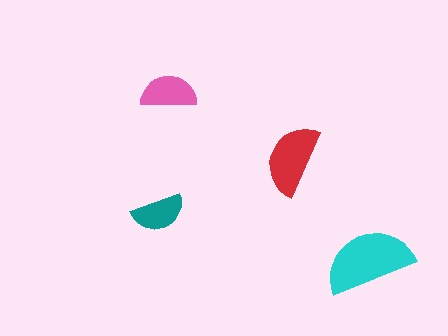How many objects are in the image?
There are 4 objects in the image.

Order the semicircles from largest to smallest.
the cyan one, the red one, the pink one, the teal one.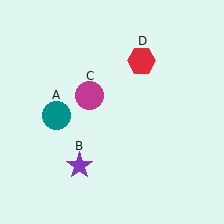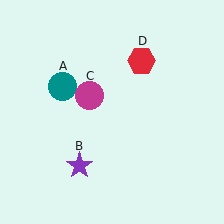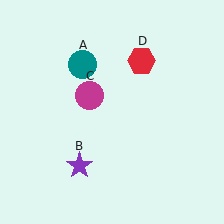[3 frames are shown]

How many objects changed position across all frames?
1 object changed position: teal circle (object A).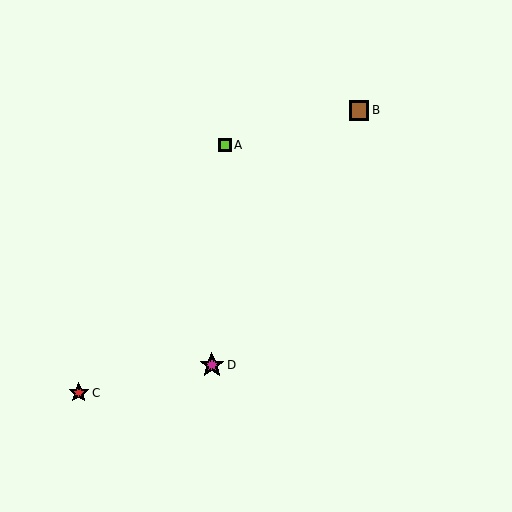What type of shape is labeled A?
Shape A is a lime square.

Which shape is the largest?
The magenta star (labeled D) is the largest.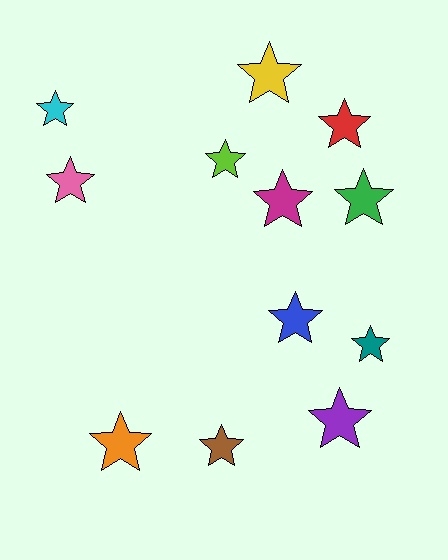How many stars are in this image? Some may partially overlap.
There are 12 stars.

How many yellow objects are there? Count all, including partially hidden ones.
There is 1 yellow object.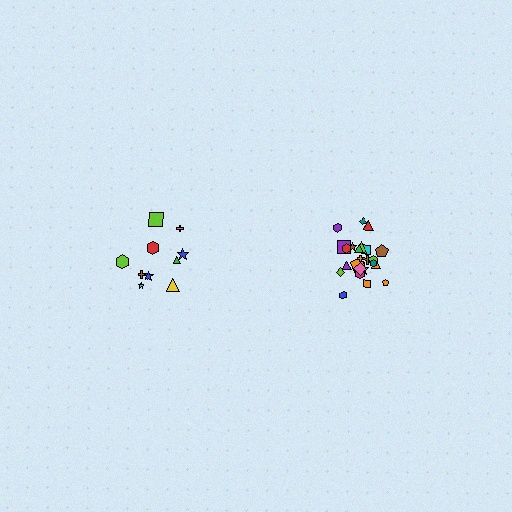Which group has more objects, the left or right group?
The right group.